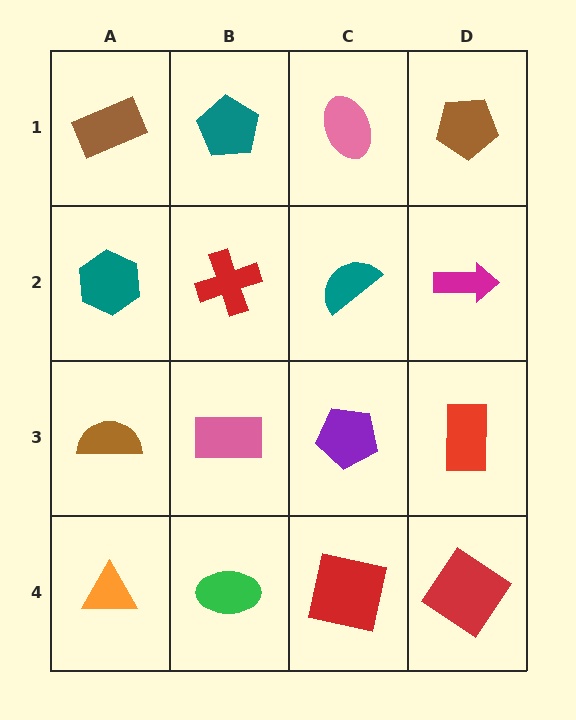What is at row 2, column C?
A teal semicircle.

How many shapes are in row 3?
4 shapes.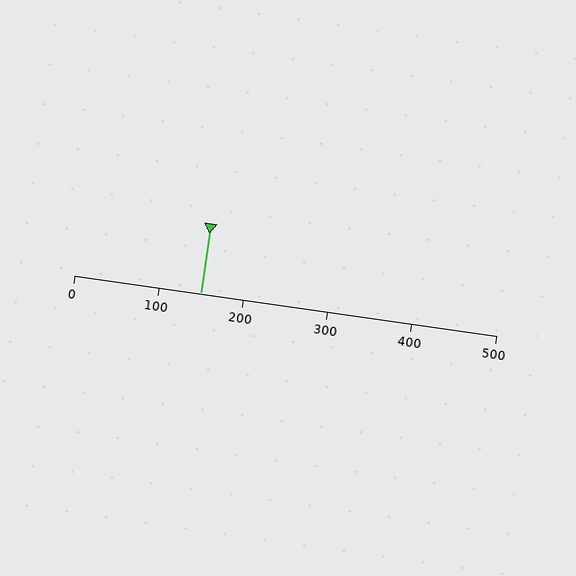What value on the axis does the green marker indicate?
The marker indicates approximately 150.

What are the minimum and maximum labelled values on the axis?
The axis runs from 0 to 500.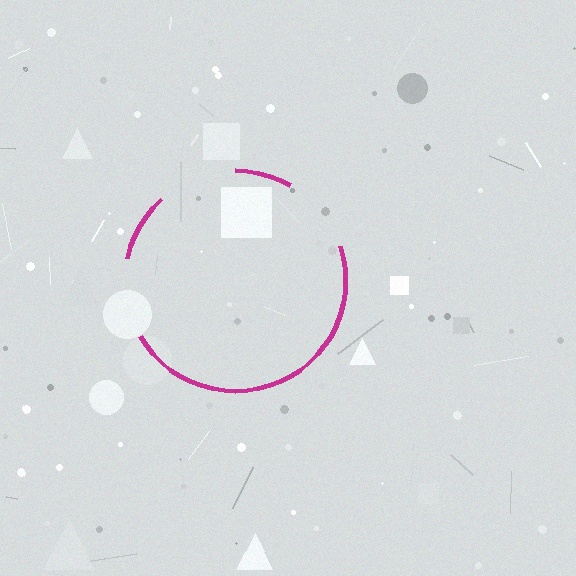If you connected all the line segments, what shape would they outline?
They would outline a circle.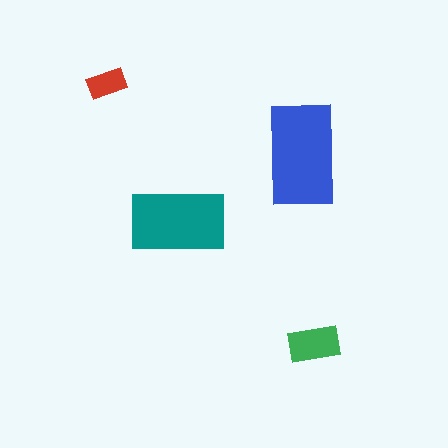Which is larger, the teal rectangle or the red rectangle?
The teal one.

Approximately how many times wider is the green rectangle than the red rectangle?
About 1.5 times wider.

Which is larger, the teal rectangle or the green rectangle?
The teal one.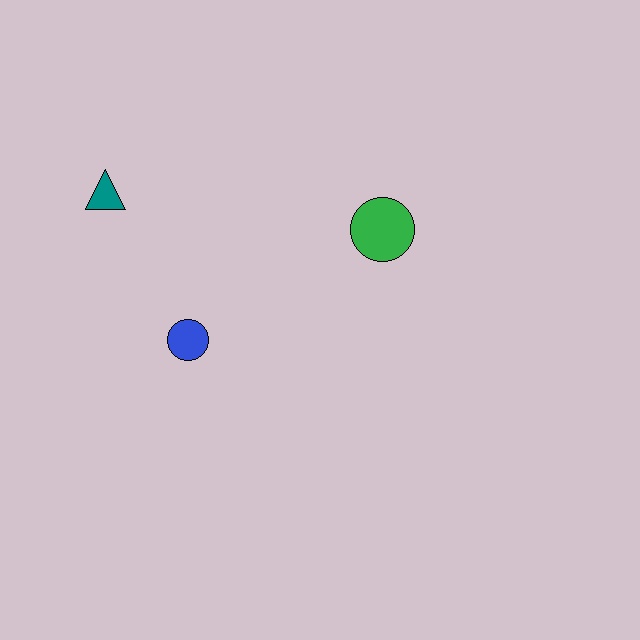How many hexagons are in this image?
There are no hexagons.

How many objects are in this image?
There are 3 objects.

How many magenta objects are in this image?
There are no magenta objects.